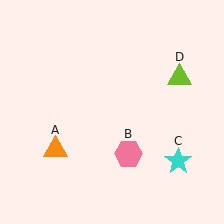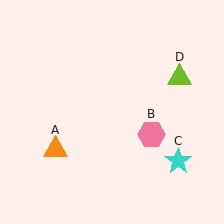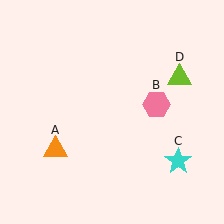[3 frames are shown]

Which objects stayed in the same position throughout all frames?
Orange triangle (object A) and cyan star (object C) and lime triangle (object D) remained stationary.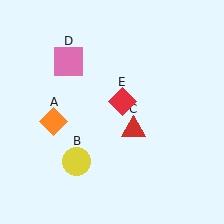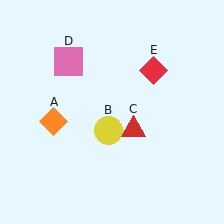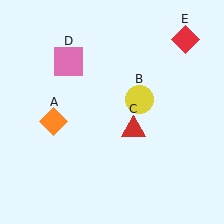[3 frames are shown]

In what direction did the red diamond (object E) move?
The red diamond (object E) moved up and to the right.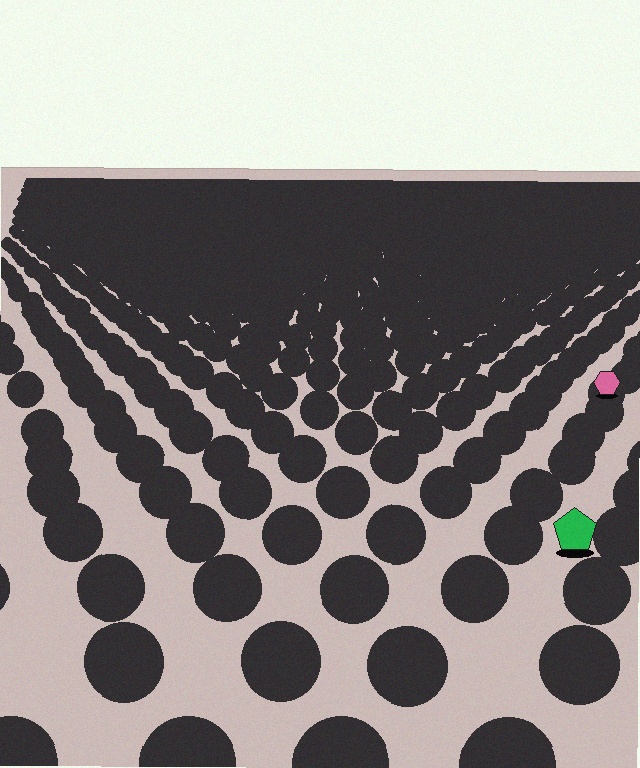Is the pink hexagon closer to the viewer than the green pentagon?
No. The green pentagon is closer — you can tell from the texture gradient: the ground texture is coarser near it.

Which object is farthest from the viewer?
The pink hexagon is farthest from the viewer. It appears smaller and the ground texture around it is denser.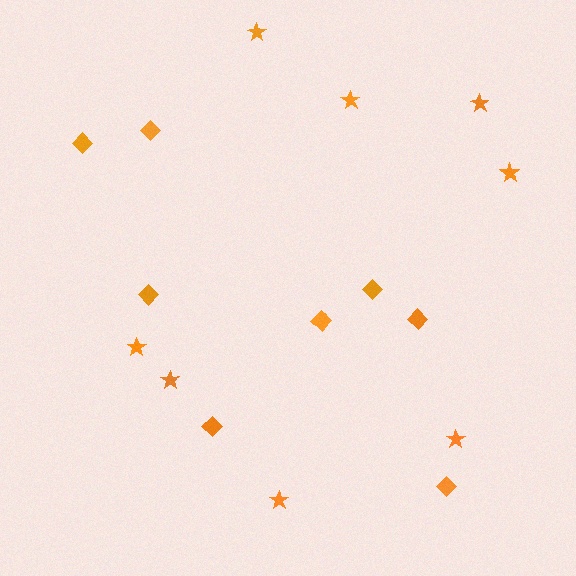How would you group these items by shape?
There are 2 groups: one group of stars (8) and one group of diamonds (8).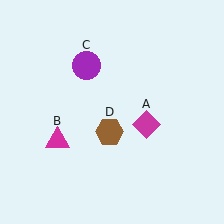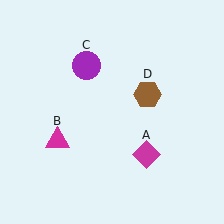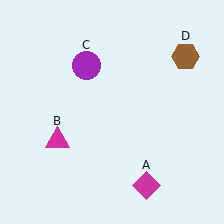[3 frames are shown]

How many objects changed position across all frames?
2 objects changed position: magenta diamond (object A), brown hexagon (object D).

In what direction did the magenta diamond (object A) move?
The magenta diamond (object A) moved down.